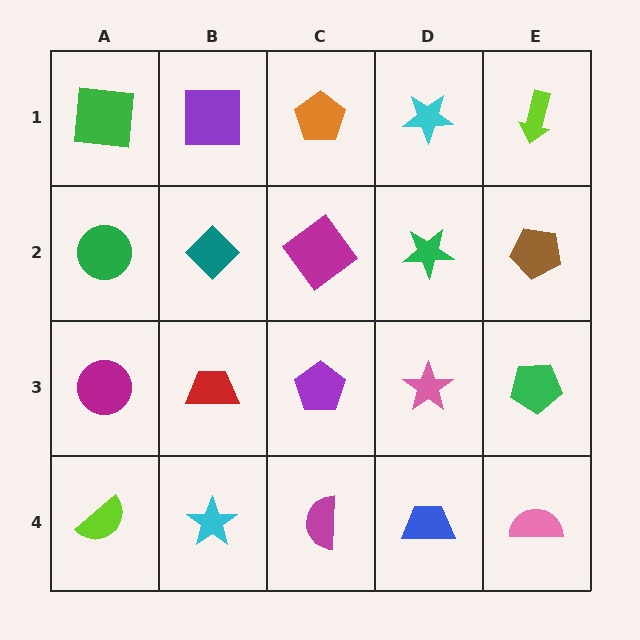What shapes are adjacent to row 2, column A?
A green square (row 1, column A), a magenta circle (row 3, column A), a teal diamond (row 2, column B).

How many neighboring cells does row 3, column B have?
4.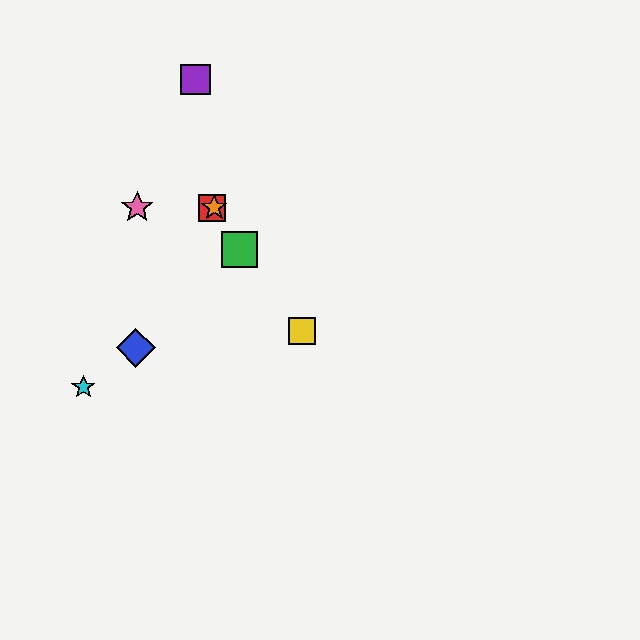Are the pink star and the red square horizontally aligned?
Yes, both are at y≈208.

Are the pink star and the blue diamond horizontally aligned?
No, the pink star is at y≈208 and the blue diamond is at y≈348.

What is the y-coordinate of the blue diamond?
The blue diamond is at y≈348.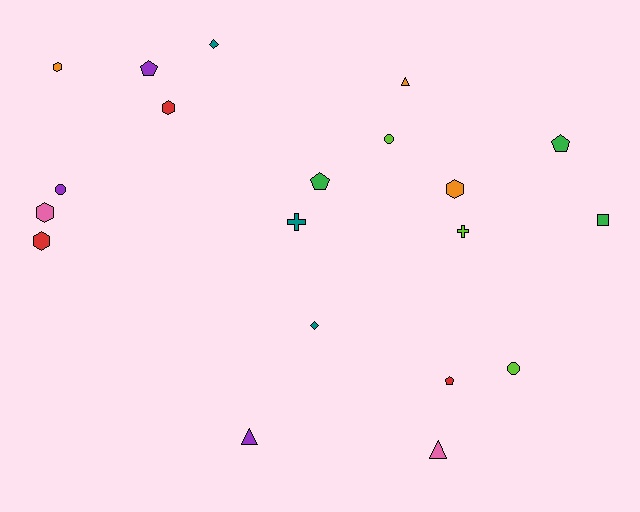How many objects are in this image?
There are 20 objects.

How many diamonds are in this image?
There are 2 diamonds.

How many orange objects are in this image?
There are 3 orange objects.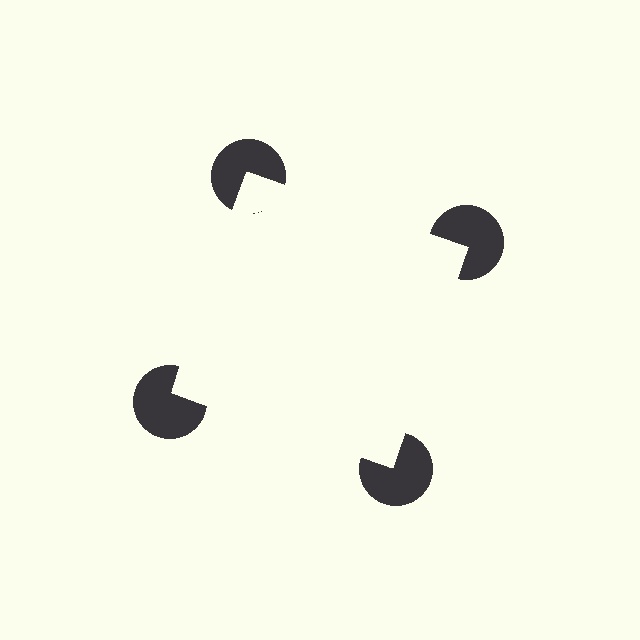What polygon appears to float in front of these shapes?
An illusory square — its edges are inferred from the aligned wedge cuts in the pac-man discs, not physically drawn.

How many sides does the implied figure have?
4 sides.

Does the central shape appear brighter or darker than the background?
It typically appears slightly brighter than the background, even though no actual brightness change is drawn.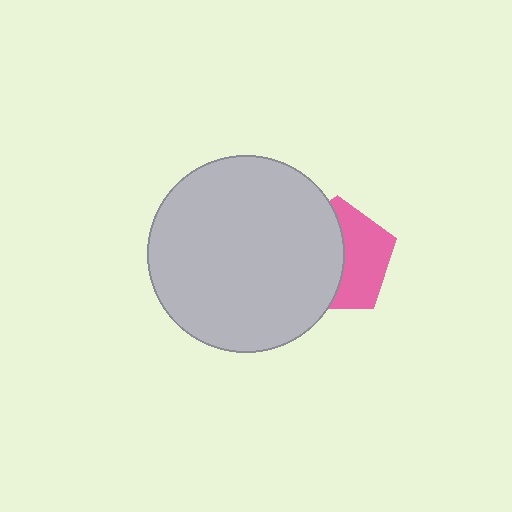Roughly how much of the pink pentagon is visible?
About half of it is visible (roughly 47%).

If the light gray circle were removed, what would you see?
You would see the complete pink pentagon.